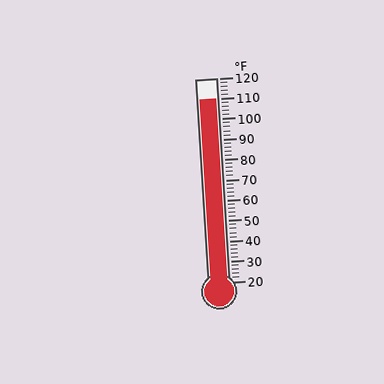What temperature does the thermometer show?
The thermometer shows approximately 110°F.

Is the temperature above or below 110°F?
The temperature is at 110°F.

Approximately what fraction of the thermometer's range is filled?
The thermometer is filled to approximately 90% of its range.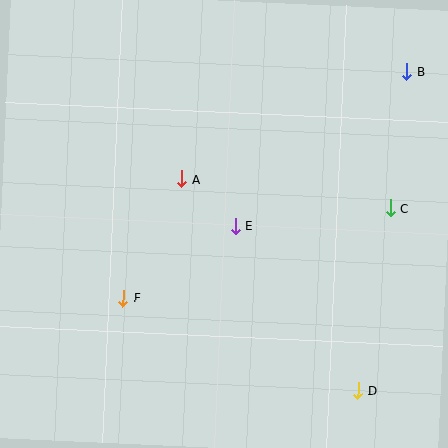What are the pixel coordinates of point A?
Point A is at (182, 179).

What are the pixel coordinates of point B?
Point B is at (407, 71).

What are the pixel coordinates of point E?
Point E is at (235, 226).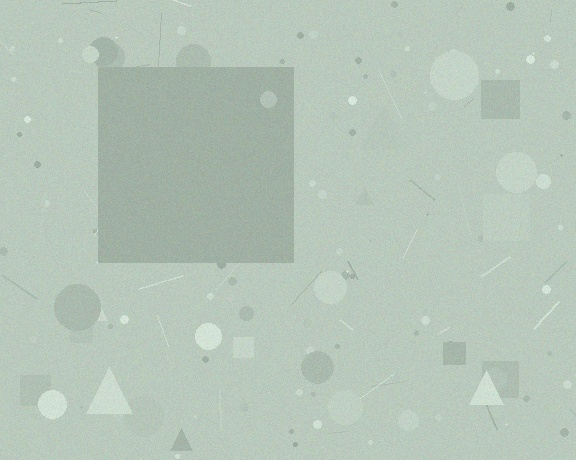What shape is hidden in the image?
A square is hidden in the image.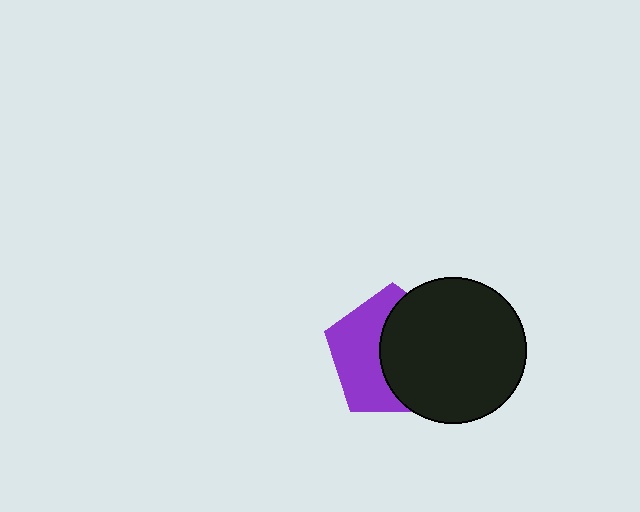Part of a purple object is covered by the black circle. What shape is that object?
It is a pentagon.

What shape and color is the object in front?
The object in front is a black circle.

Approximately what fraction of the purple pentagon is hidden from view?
Roughly 53% of the purple pentagon is hidden behind the black circle.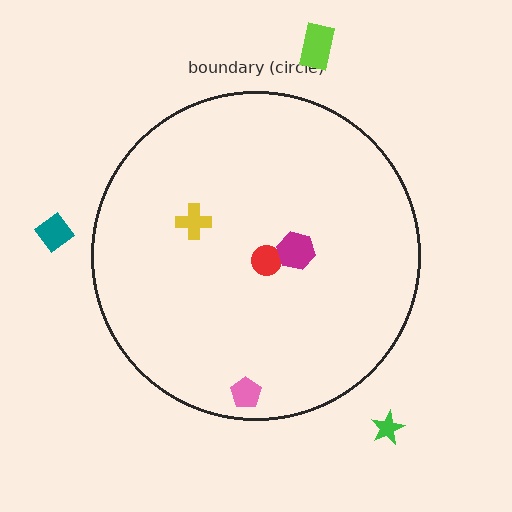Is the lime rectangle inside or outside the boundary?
Outside.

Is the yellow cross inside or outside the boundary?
Inside.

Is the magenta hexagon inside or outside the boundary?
Inside.